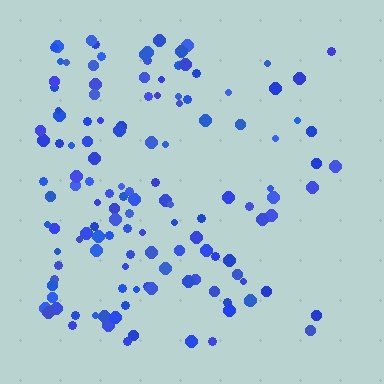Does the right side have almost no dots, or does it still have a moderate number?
Still a moderate number, just noticeably fewer than the left.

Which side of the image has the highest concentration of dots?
The left.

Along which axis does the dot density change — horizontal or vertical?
Horizontal.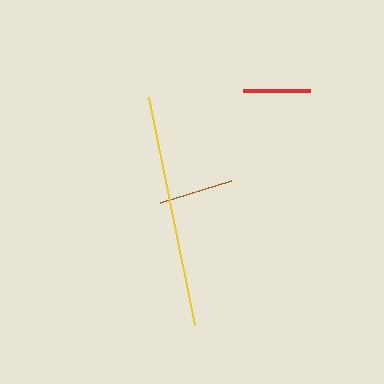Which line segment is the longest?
The yellow line is the longest at approximately 233 pixels.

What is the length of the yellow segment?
The yellow segment is approximately 233 pixels long.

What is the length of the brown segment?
The brown segment is approximately 74 pixels long.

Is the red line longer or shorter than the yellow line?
The yellow line is longer than the red line.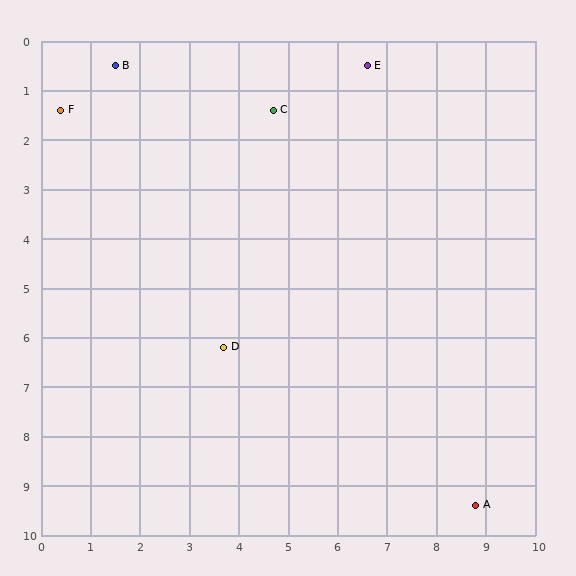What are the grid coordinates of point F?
Point F is at approximately (0.4, 1.4).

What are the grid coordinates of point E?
Point E is at approximately (6.6, 0.5).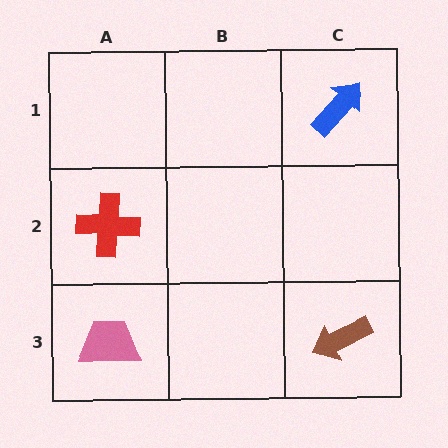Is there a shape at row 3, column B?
No, that cell is empty.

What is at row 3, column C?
A brown arrow.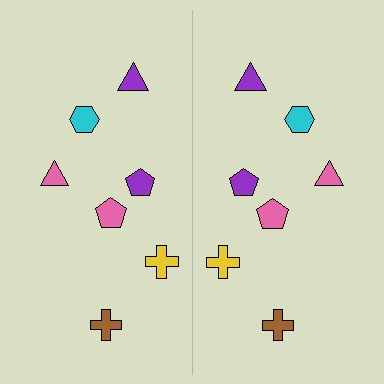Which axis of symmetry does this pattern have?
The pattern has a vertical axis of symmetry running through the center of the image.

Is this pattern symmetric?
Yes, this pattern has bilateral (reflection) symmetry.